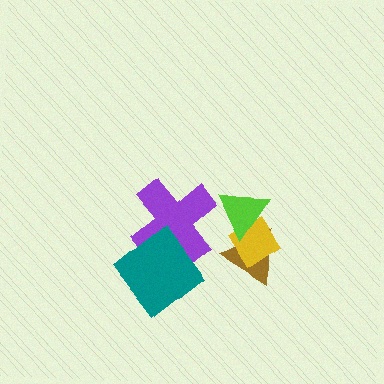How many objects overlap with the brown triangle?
2 objects overlap with the brown triangle.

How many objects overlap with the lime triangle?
2 objects overlap with the lime triangle.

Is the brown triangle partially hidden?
Yes, it is partially covered by another shape.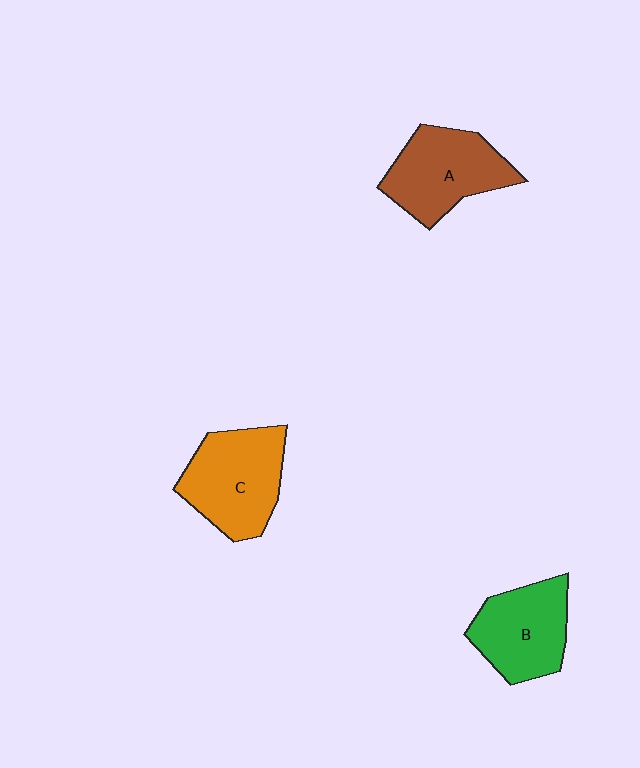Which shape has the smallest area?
Shape B (green).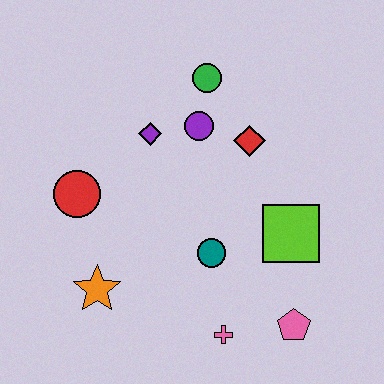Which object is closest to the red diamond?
The purple circle is closest to the red diamond.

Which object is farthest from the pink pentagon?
The green circle is farthest from the pink pentagon.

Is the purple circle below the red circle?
No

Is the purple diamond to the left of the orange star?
No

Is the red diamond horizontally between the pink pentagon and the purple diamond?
Yes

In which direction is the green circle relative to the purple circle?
The green circle is above the purple circle.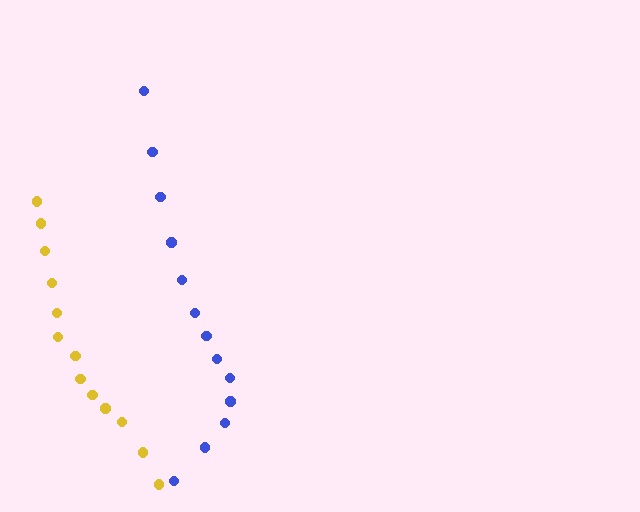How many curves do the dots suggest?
There are 2 distinct paths.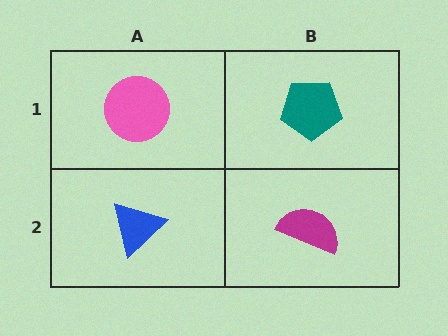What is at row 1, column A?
A pink circle.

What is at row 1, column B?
A teal pentagon.